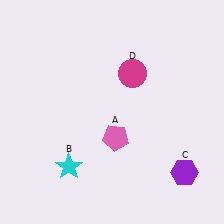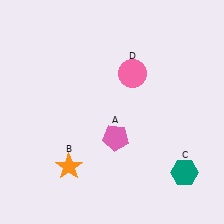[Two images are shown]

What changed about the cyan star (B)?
In Image 1, B is cyan. In Image 2, it changed to orange.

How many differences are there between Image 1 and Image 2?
There are 3 differences between the two images.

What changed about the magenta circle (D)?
In Image 1, D is magenta. In Image 2, it changed to pink.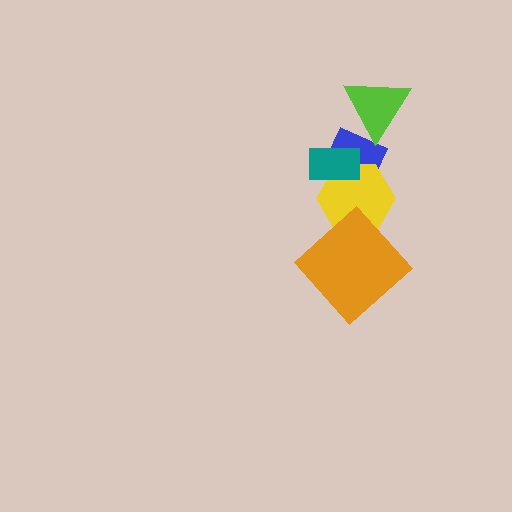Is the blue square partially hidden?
Yes, it is partially covered by another shape.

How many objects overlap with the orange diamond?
1 object overlaps with the orange diamond.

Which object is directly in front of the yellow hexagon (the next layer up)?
The teal rectangle is directly in front of the yellow hexagon.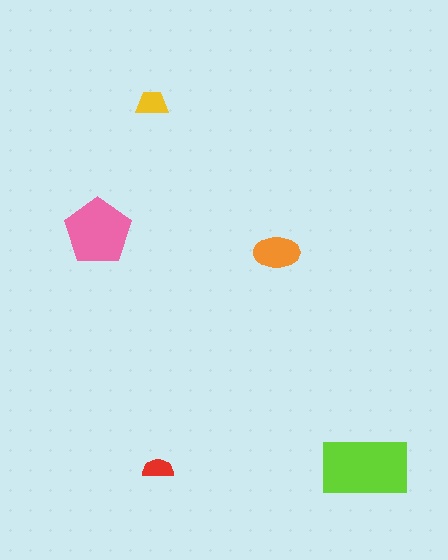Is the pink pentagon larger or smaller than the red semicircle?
Larger.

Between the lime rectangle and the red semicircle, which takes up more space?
The lime rectangle.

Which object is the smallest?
The red semicircle.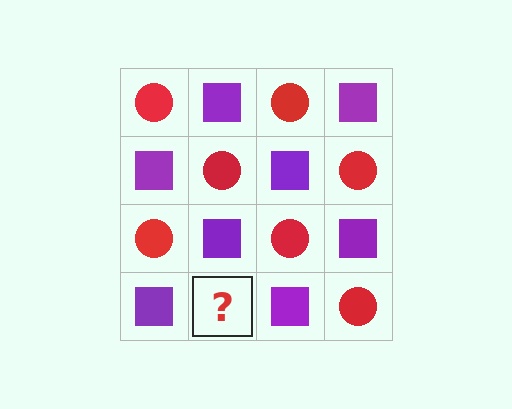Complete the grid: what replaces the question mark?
The question mark should be replaced with a red circle.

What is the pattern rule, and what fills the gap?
The rule is that it alternates red circle and purple square in a checkerboard pattern. The gap should be filled with a red circle.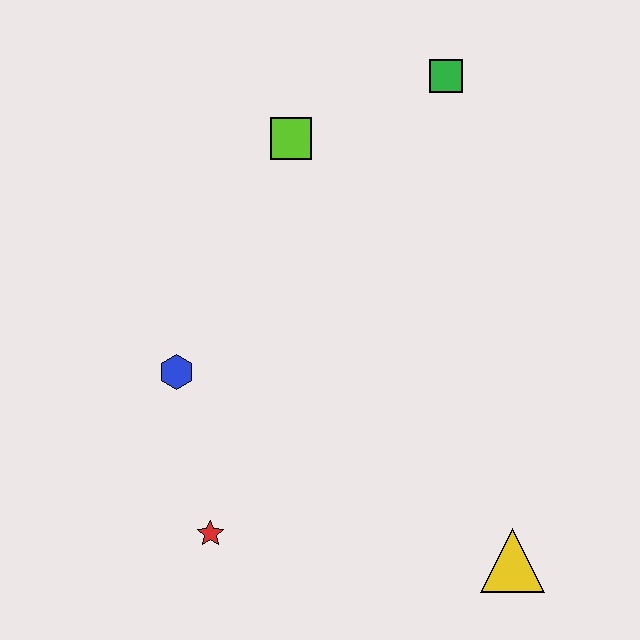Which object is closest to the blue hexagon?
The red star is closest to the blue hexagon.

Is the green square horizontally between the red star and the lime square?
No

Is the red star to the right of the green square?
No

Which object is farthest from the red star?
The green square is farthest from the red star.